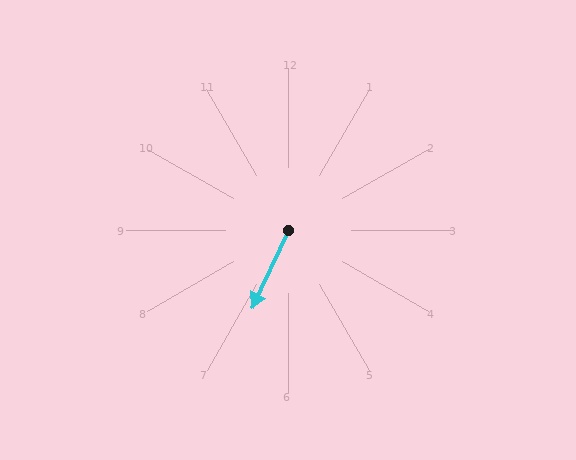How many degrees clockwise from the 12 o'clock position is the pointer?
Approximately 205 degrees.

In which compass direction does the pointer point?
Southwest.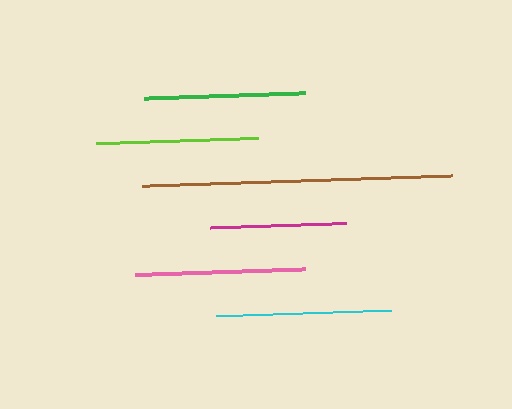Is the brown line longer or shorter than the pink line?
The brown line is longer than the pink line.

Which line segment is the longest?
The brown line is the longest at approximately 310 pixels.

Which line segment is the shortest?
The magenta line is the shortest at approximately 137 pixels.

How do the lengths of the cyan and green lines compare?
The cyan and green lines are approximately the same length.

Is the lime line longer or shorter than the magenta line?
The lime line is longer than the magenta line.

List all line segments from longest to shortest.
From longest to shortest: brown, cyan, pink, lime, green, magenta.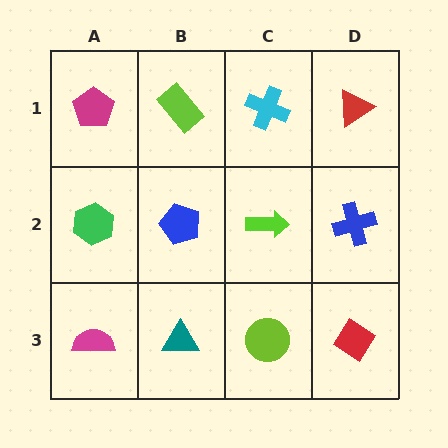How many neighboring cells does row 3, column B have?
3.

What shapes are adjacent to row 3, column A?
A green hexagon (row 2, column A), a teal triangle (row 3, column B).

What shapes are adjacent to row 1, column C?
A lime arrow (row 2, column C), a lime rectangle (row 1, column B), a red triangle (row 1, column D).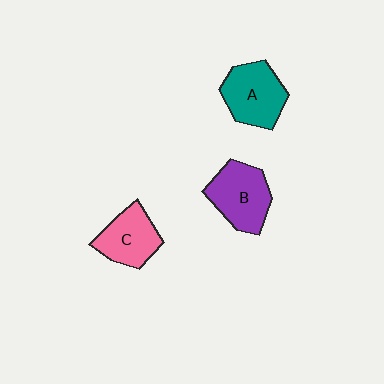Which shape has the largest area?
Shape B (purple).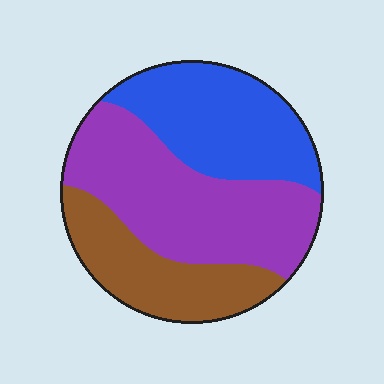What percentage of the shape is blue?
Blue covers roughly 30% of the shape.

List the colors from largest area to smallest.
From largest to smallest: purple, blue, brown.